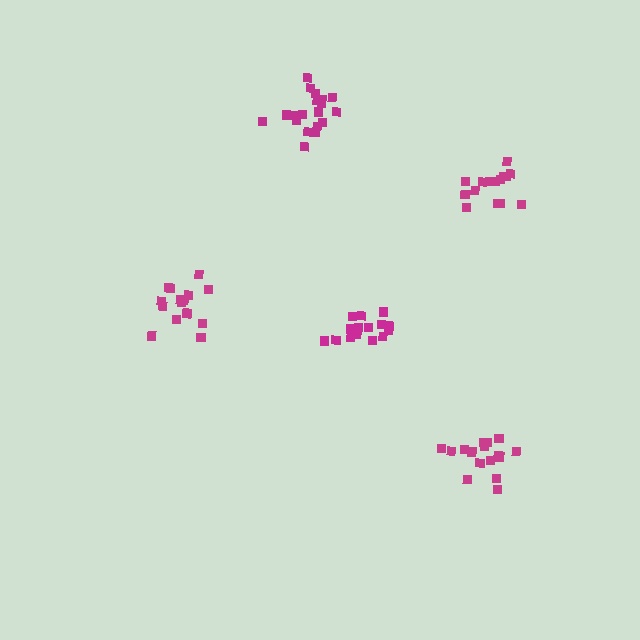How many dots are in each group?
Group 1: 16 dots, Group 2: 16 dots, Group 3: 15 dots, Group 4: 16 dots, Group 5: 19 dots (82 total).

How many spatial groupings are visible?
There are 5 spatial groupings.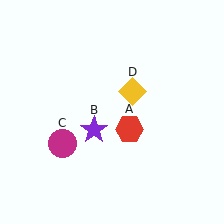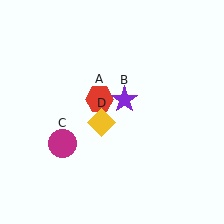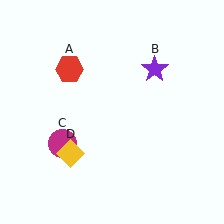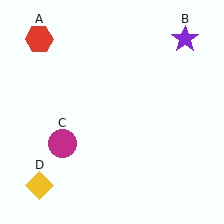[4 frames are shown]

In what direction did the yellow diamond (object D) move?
The yellow diamond (object D) moved down and to the left.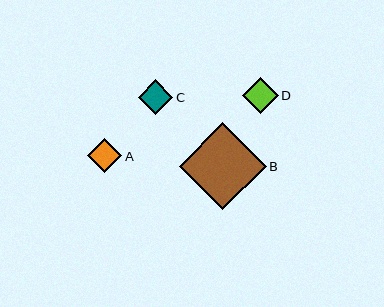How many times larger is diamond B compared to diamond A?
Diamond B is approximately 2.5 times the size of diamond A.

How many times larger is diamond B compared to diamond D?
Diamond B is approximately 2.5 times the size of diamond D.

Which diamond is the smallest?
Diamond A is the smallest with a size of approximately 34 pixels.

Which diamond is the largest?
Diamond B is the largest with a size of approximately 87 pixels.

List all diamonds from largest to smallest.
From largest to smallest: B, D, C, A.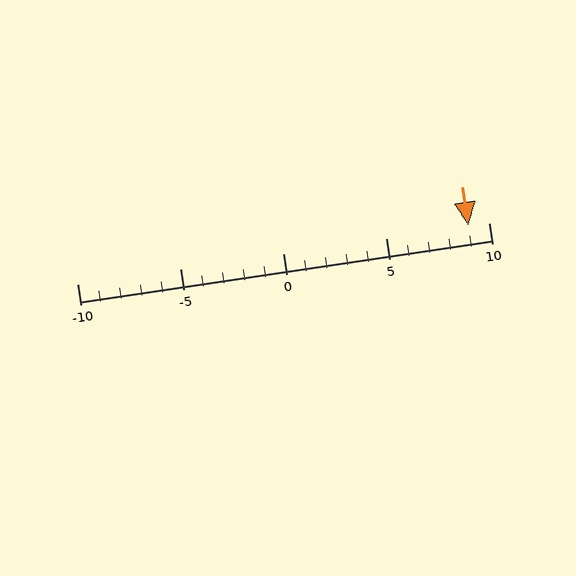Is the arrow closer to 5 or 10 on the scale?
The arrow is closer to 10.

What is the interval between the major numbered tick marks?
The major tick marks are spaced 5 units apart.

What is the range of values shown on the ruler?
The ruler shows values from -10 to 10.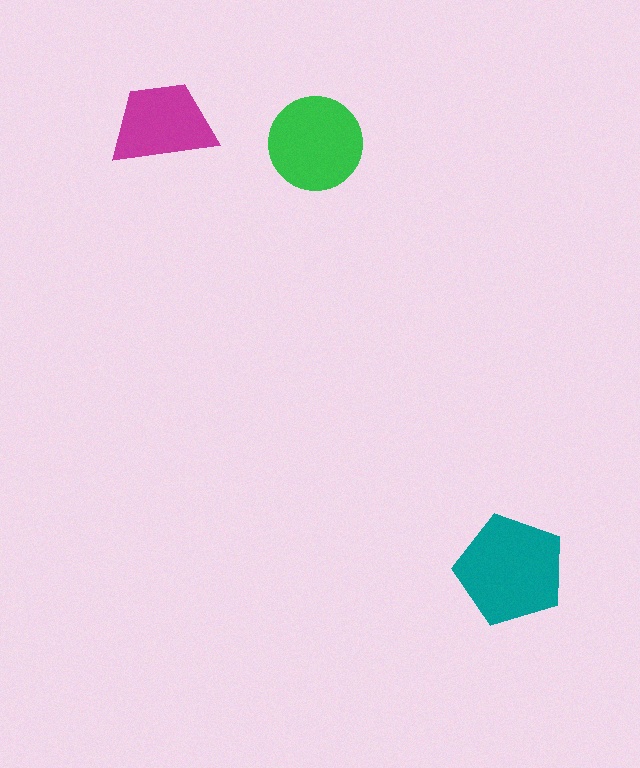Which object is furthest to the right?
The teal pentagon is rightmost.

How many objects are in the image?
There are 3 objects in the image.